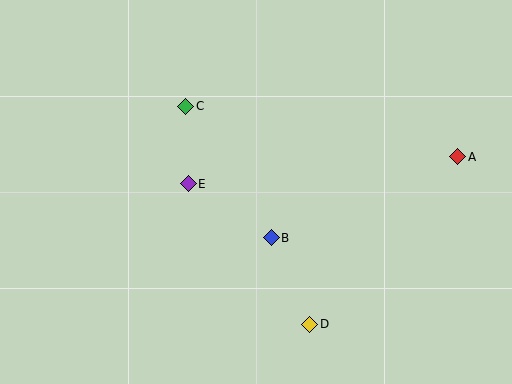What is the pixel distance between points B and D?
The distance between B and D is 95 pixels.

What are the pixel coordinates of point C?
Point C is at (186, 106).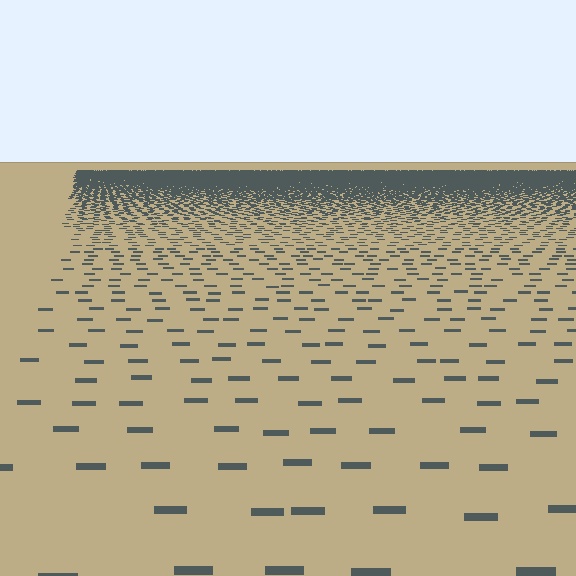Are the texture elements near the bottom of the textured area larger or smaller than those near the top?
Larger. Near the bottom, elements are closer to the viewer and appear at a bigger on-screen size.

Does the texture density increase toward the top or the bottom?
Density increases toward the top.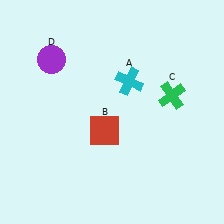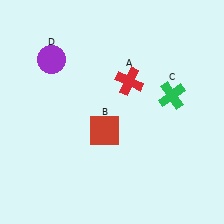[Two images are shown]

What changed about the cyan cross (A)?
In Image 1, A is cyan. In Image 2, it changed to red.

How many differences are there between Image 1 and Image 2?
There is 1 difference between the two images.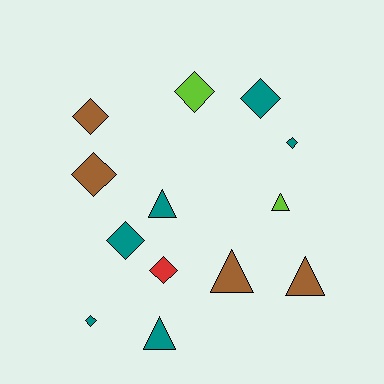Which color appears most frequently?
Teal, with 6 objects.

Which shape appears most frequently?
Diamond, with 8 objects.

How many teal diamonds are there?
There are 4 teal diamonds.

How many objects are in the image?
There are 13 objects.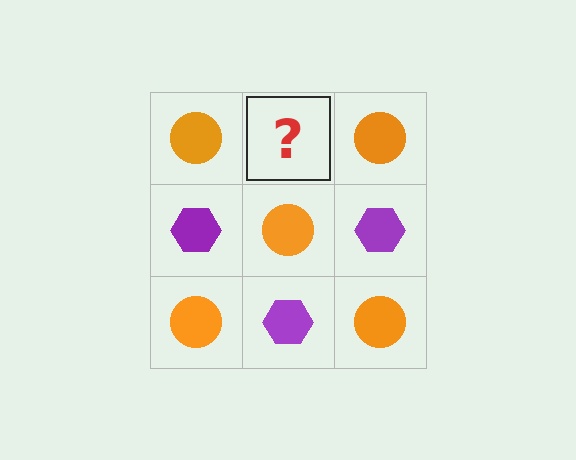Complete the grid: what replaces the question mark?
The question mark should be replaced with a purple hexagon.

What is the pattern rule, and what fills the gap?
The rule is that it alternates orange circle and purple hexagon in a checkerboard pattern. The gap should be filled with a purple hexagon.